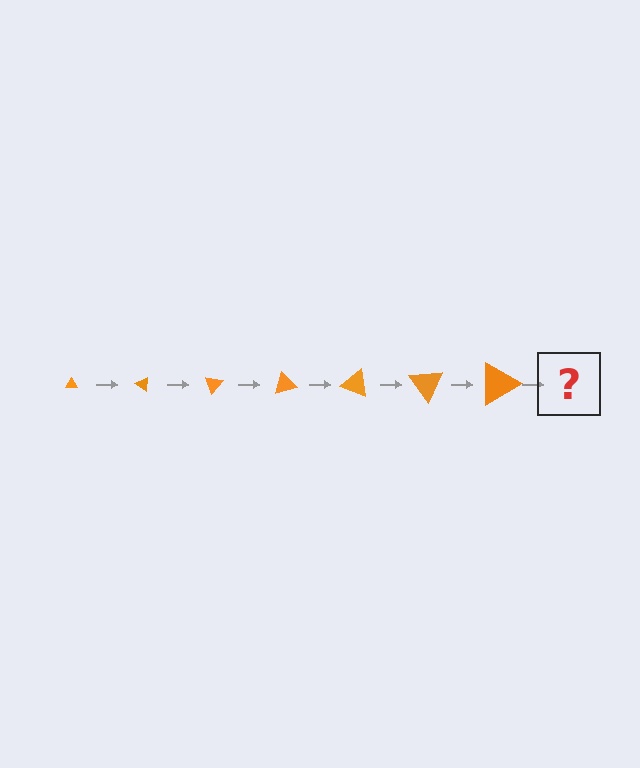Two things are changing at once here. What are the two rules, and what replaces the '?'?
The two rules are that the triangle grows larger each step and it rotates 35 degrees each step. The '?' should be a triangle, larger than the previous one and rotated 245 degrees from the start.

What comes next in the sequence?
The next element should be a triangle, larger than the previous one and rotated 245 degrees from the start.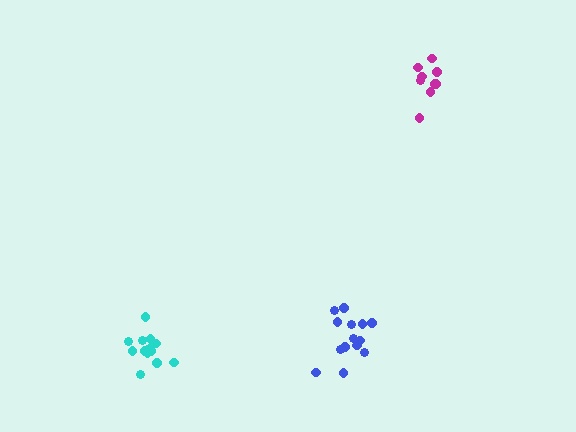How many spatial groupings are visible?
There are 3 spatial groupings.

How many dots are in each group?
Group 1: 14 dots, Group 2: 9 dots, Group 3: 13 dots (36 total).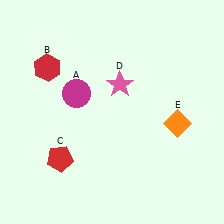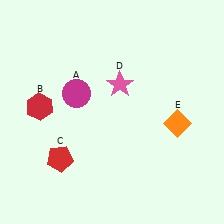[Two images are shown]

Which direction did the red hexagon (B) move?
The red hexagon (B) moved down.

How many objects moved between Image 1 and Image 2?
1 object moved between the two images.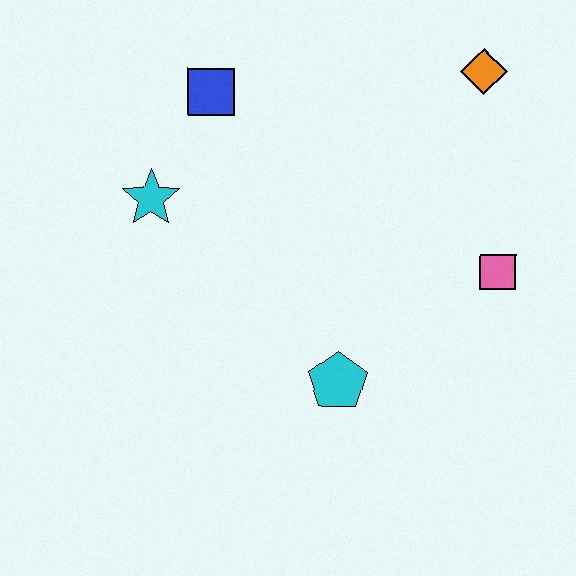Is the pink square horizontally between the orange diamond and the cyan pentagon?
No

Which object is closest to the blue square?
The cyan star is closest to the blue square.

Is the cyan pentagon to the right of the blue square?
Yes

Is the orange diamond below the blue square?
No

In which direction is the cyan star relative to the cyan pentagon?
The cyan star is to the left of the cyan pentagon.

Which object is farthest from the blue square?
The pink square is farthest from the blue square.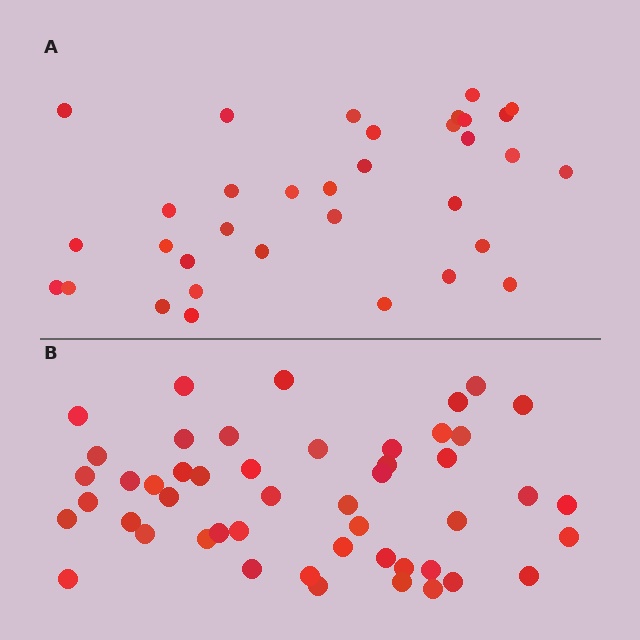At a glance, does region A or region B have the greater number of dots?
Region B (the bottom region) has more dots.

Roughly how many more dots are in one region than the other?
Region B has approximately 15 more dots than region A.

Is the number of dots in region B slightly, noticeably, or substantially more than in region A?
Region B has noticeably more, but not dramatically so. The ratio is roughly 1.4 to 1.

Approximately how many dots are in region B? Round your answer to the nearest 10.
About 50 dots. (The exact count is 49, which rounds to 50.)